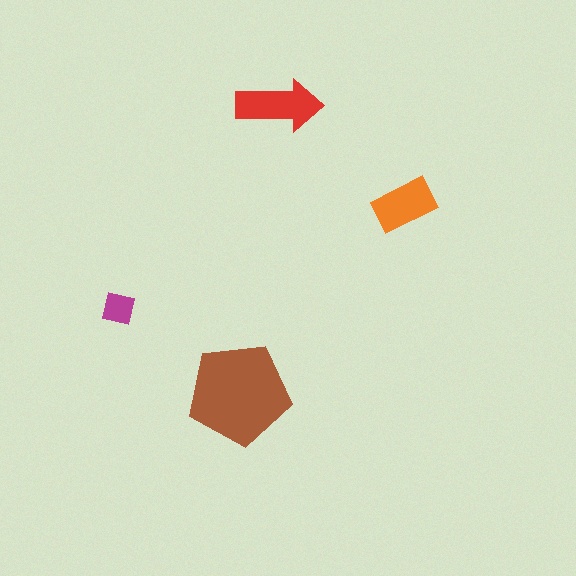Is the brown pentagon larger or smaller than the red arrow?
Larger.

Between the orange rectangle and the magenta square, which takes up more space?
The orange rectangle.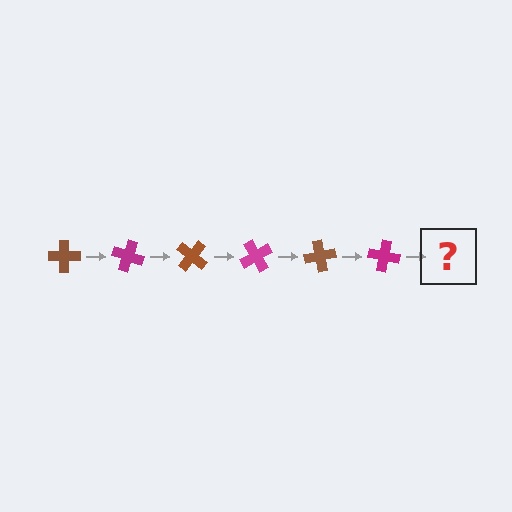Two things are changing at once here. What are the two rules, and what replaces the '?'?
The two rules are that it rotates 20 degrees each step and the color cycles through brown and magenta. The '?' should be a brown cross, rotated 120 degrees from the start.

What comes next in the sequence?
The next element should be a brown cross, rotated 120 degrees from the start.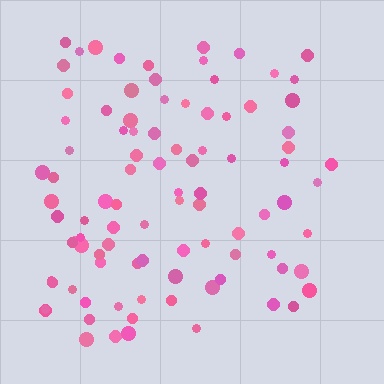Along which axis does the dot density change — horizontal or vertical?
Horizontal.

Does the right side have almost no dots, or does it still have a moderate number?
Still a moderate number, just noticeably fewer than the left.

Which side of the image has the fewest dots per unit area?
The right.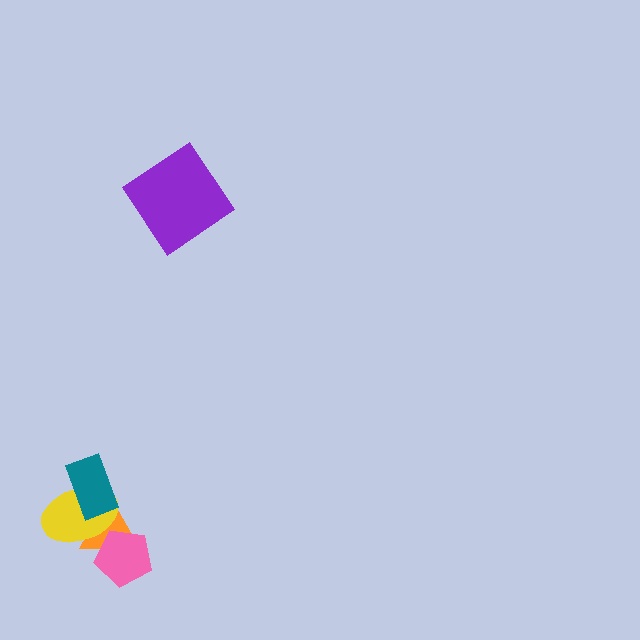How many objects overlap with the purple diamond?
0 objects overlap with the purple diamond.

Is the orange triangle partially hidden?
Yes, it is partially covered by another shape.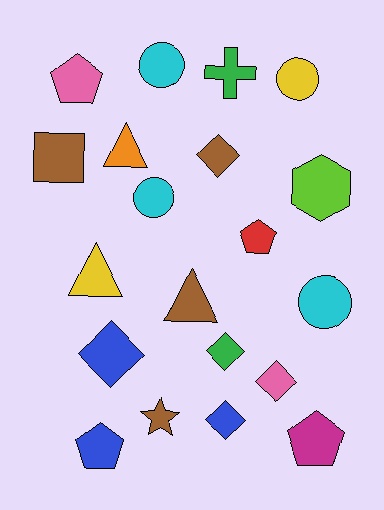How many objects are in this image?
There are 20 objects.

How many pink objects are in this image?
There are 2 pink objects.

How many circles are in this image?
There are 4 circles.